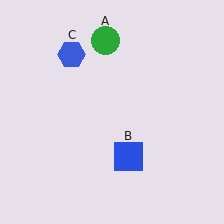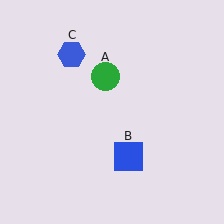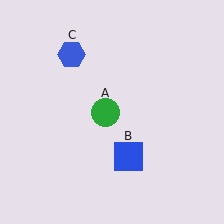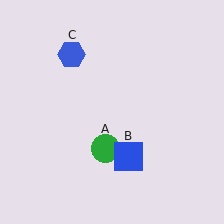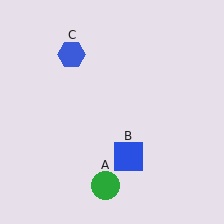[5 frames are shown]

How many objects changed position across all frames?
1 object changed position: green circle (object A).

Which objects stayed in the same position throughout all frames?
Blue square (object B) and blue hexagon (object C) remained stationary.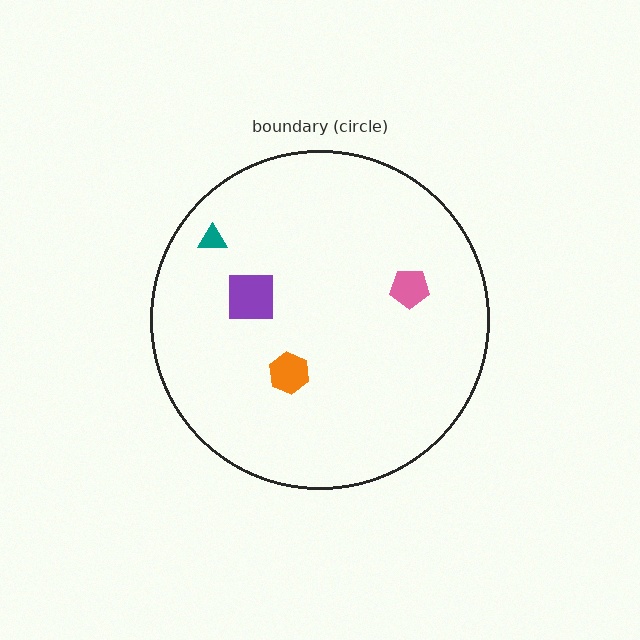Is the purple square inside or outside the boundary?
Inside.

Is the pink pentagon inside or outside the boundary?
Inside.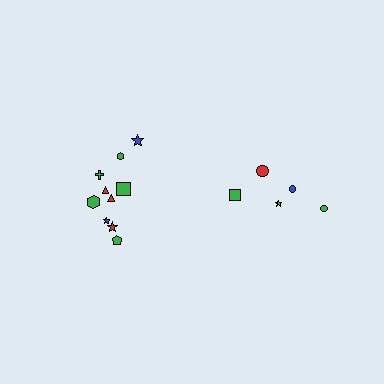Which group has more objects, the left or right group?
The left group.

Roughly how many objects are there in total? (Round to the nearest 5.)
Roughly 15 objects in total.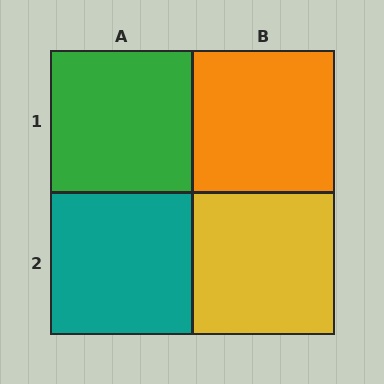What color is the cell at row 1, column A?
Green.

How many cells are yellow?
1 cell is yellow.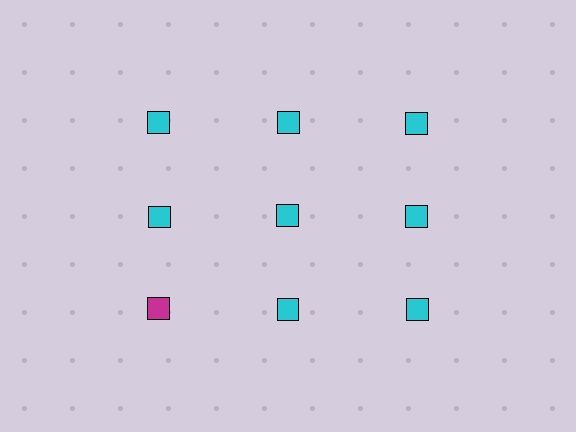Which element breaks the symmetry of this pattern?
The magenta square in the third row, leftmost column breaks the symmetry. All other shapes are cyan squares.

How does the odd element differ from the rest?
It has a different color: magenta instead of cyan.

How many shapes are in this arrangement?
There are 9 shapes arranged in a grid pattern.